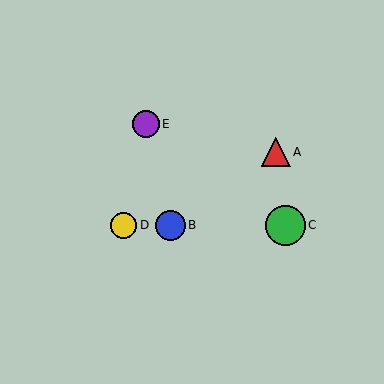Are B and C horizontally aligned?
Yes, both are at y≈225.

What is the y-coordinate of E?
Object E is at y≈124.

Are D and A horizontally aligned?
No, D is at y≈225 and A is at y≈152.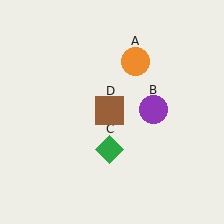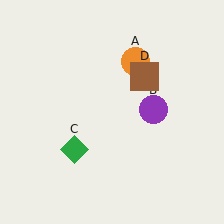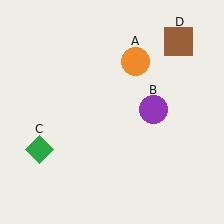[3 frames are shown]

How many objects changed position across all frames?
2 objects changed position: green diamond (object C), brown square (object D).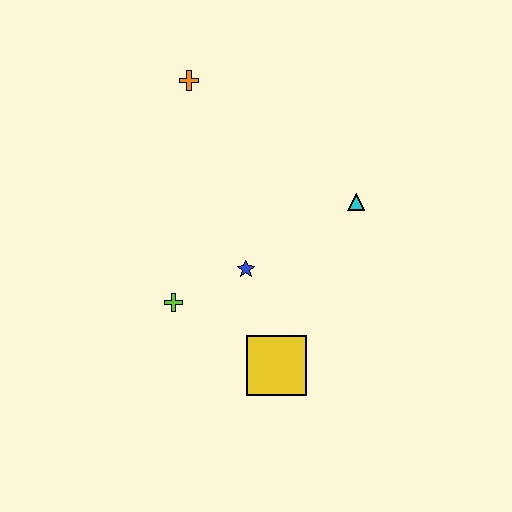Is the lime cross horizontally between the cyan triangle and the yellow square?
No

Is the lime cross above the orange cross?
No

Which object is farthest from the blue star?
The orange cross is farthest from the blue star.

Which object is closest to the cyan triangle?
The blue star is closest to the cyan triangle.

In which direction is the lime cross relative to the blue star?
The lime cross is to the left of the blue star.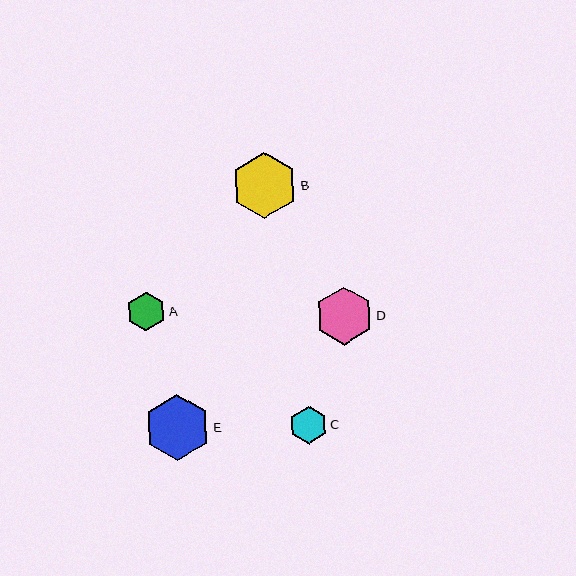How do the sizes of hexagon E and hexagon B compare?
Hexagon E and hexagon B are approximately the same size.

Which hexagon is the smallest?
Hexagon C is the smallest with a size of approximately 37 pixels.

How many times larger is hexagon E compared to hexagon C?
Hexagon E is approximately 1.8 times the size of hexagon C.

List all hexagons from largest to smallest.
From largest to smallest: E, B, D, A, C.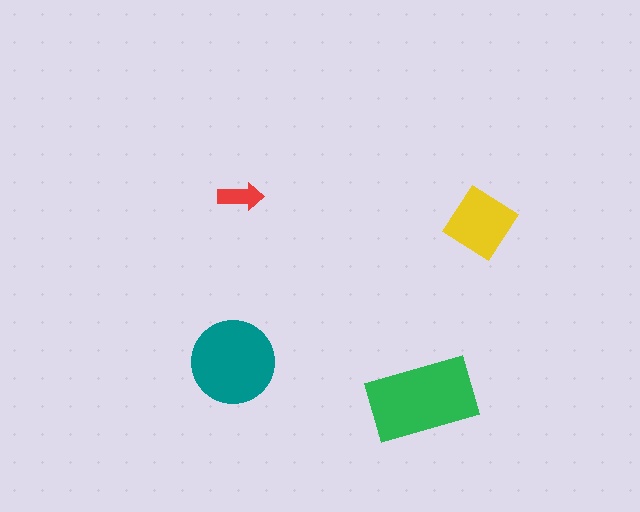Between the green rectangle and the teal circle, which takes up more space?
The green rectangle.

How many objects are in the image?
There are 4 objects in the image.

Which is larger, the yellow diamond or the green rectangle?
The green rectangle.